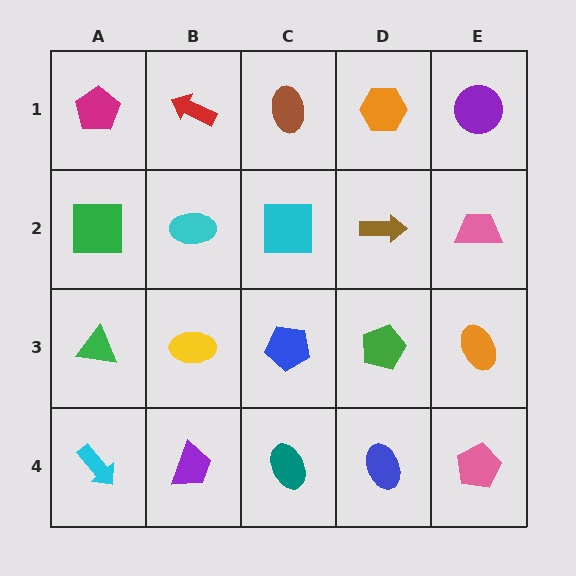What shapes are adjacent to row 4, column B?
A yellow ellipse (row 3, column B), a cyan arrow (row 4, column A), a teal ellipse (row 4, column C).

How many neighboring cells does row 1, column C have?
3.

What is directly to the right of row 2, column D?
A pink trapezoid.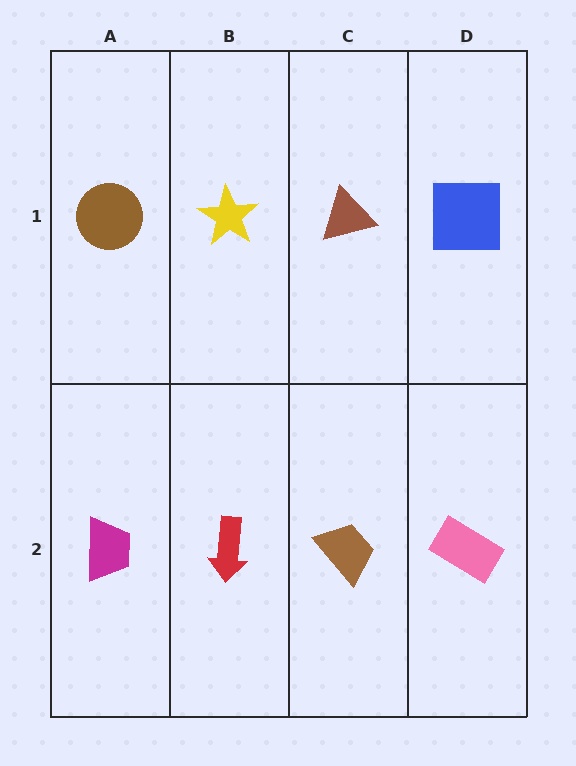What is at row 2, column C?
A brown trapezoid.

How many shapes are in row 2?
4 shapes.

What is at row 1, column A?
A brown circle.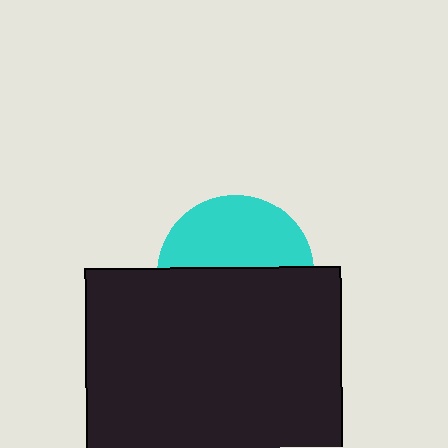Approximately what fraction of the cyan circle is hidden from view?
Roughly 55% of the cyan circle is hidden behind the black rectangle.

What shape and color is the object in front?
The object in front is a black rectangle.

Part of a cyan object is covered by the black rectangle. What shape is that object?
It is a circle.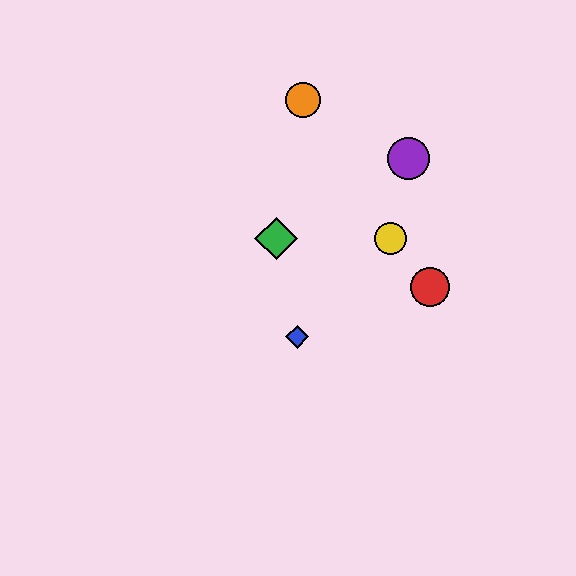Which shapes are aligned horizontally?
The green diamond, the yellow circle are aligned horizontally.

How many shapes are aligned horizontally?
2 shapes (the green diamond, the yellow circle) are aligned horizontally.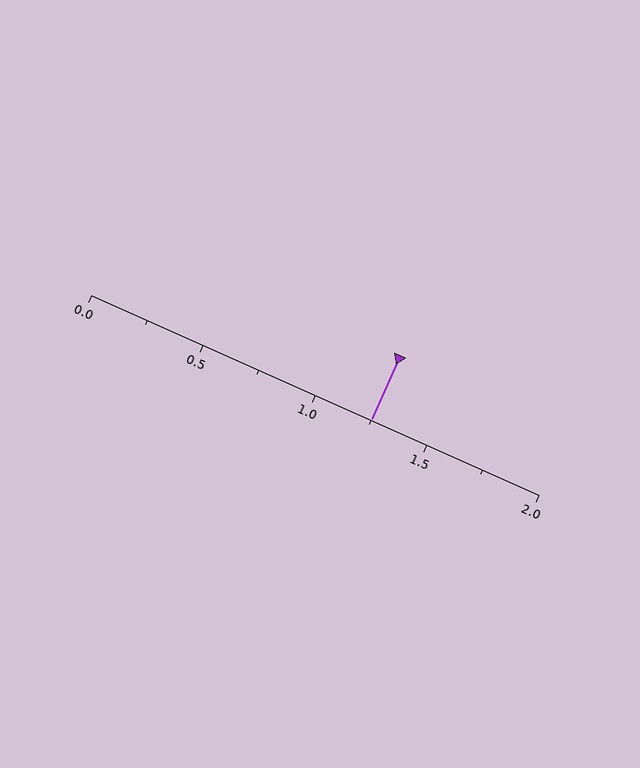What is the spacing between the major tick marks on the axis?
The major ticks are spaced 0.5 apart.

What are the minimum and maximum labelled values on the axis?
The axis runs from 0.0 to 2.0.